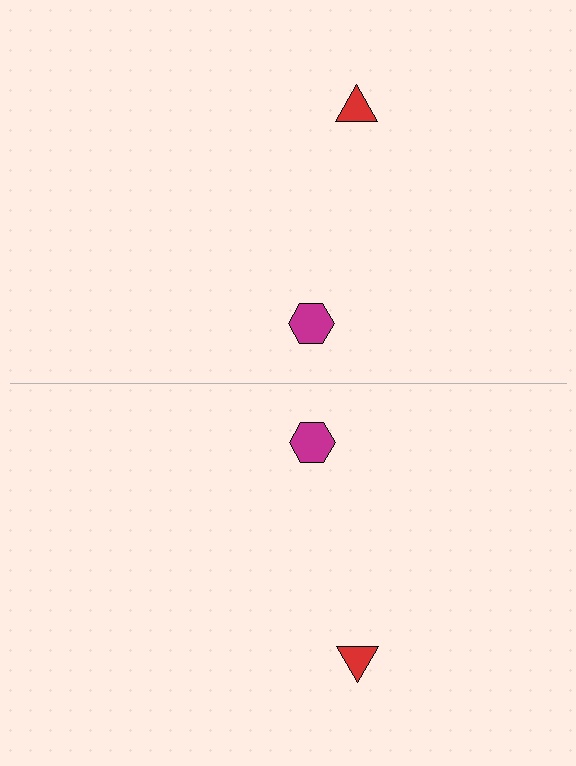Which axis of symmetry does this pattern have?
The pattern has a horizontal axis of symmetry running through the center of the image.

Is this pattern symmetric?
Yes, this pattern has bilateral (reflection) symmetry.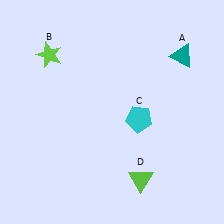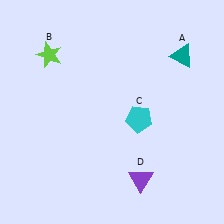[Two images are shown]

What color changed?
The triangle (D) changed from lime in Image 1 to purple in Image 2.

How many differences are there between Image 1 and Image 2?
There is 1 difference between the two images.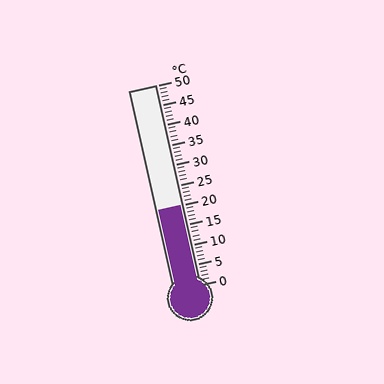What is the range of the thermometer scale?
The thermometer scale ranges from 0°C to 50°C.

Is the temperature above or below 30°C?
The temperature is below 30°C.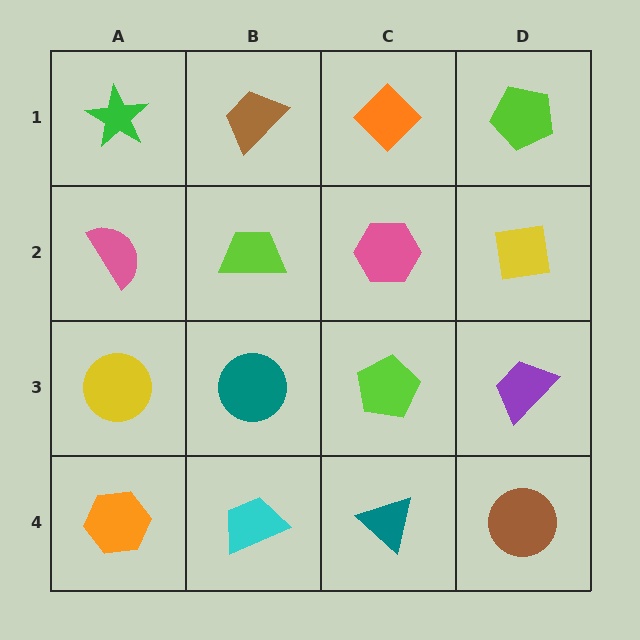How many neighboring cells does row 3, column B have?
4.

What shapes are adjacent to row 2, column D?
A lime pentagon (row 1, column D), a purple trapezoid (row 3, column D), a pink hexagon (row 2, column C).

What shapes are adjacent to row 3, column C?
A pink hexagon (row 2, column C), a teal triangle (row 4, column C), a teal circle (row 3, column B), a purple trapezoid (row 3, column D).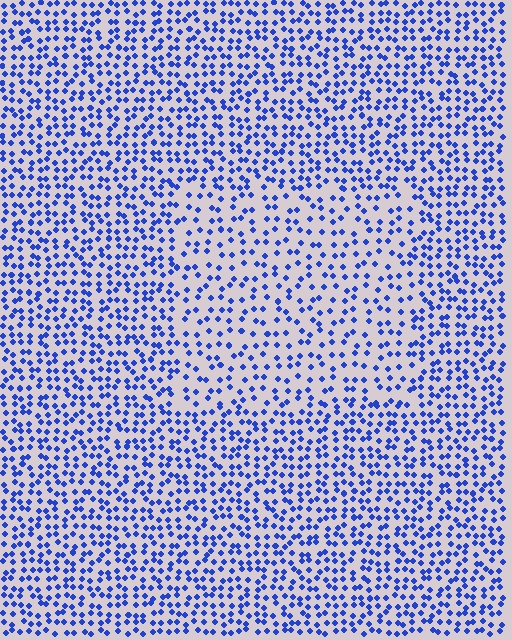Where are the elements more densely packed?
The elements are more densely packed outside the rectangle boundary.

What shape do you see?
I see a rectangle.